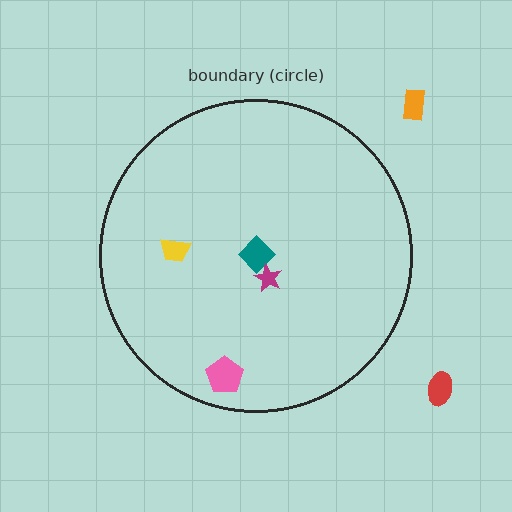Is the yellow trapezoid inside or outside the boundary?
Inside.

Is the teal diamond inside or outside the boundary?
Inside.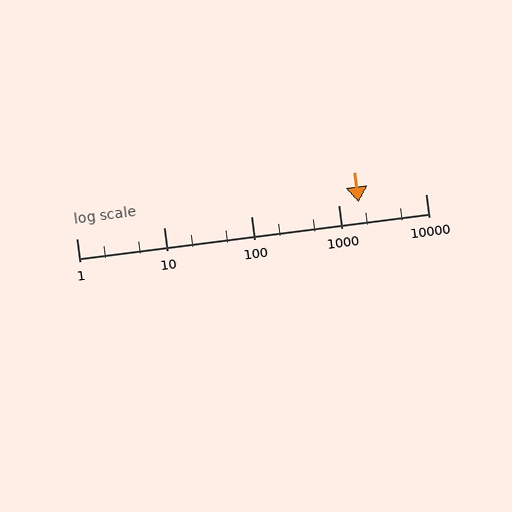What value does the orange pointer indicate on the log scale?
The pointer indicates approximately 1700.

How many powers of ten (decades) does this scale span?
The scale spans 4 decades, from 1 to 10000.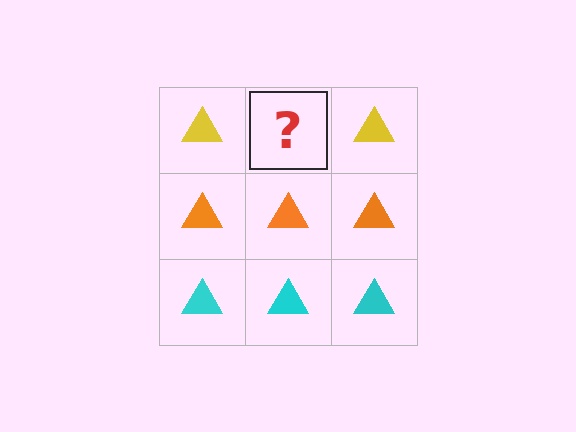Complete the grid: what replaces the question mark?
The question mark should be replaced with a yellow triangle.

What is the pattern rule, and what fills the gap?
The rule is that each row has a consistent color. The gap should be filled with a yellow triangle.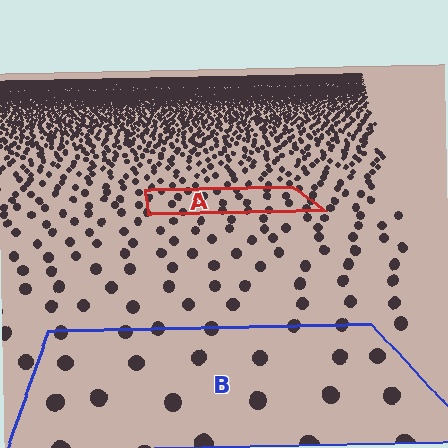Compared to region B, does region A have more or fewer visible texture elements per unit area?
Region A has more texture elements per unit area — they are packed more densely because it is farther away.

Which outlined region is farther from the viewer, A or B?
Region A is farther from the viewer — the texture elements inside it appear smaller and more densely packed.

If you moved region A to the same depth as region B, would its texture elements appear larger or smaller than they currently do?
They would appear larger. At a closer depth, the same texture elements are projected at a bigger on-screen size.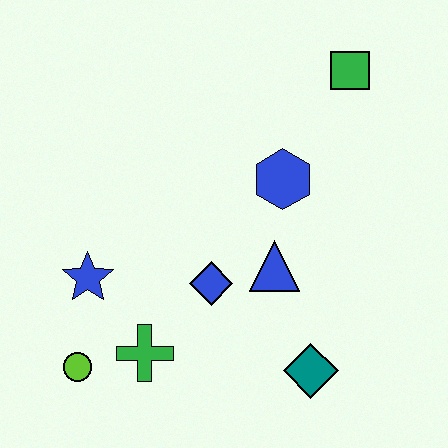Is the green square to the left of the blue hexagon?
No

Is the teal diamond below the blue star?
Yes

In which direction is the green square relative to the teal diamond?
The green square is above the teal diamond.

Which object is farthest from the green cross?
The green square is farthest from the green cross.